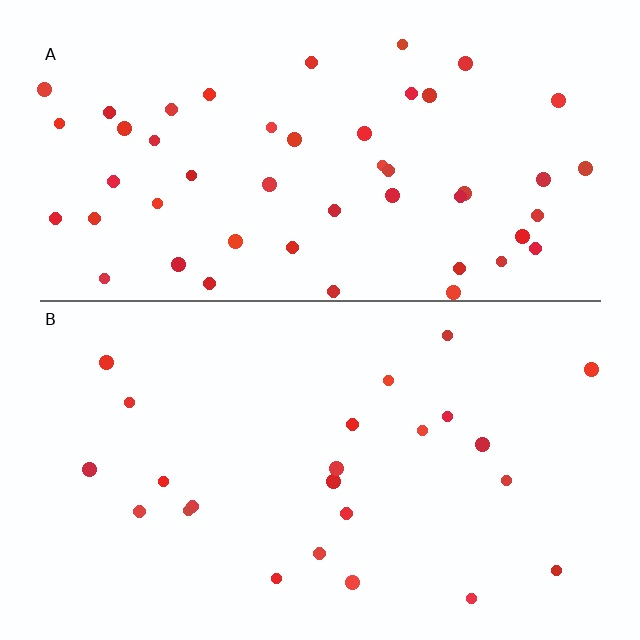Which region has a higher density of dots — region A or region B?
A (the top).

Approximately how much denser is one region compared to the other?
Approximately 2.1× — region A over region B.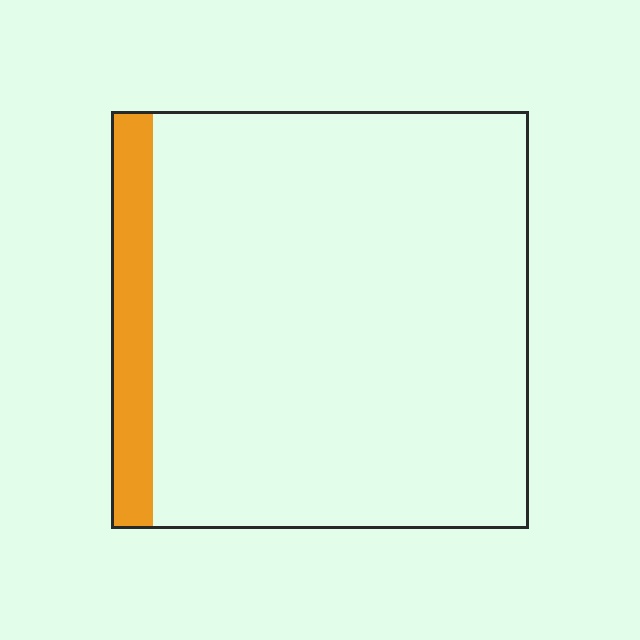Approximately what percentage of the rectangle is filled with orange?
Approximately 10%.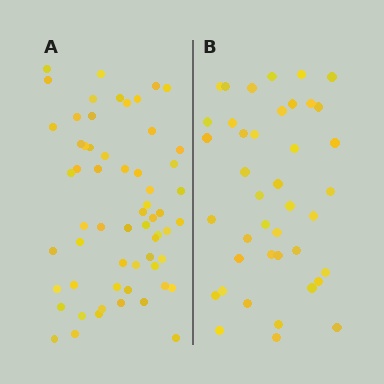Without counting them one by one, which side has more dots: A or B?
Region A (the left region) has more dots.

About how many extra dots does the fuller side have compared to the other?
Region A has approximately 20 more dots than region B.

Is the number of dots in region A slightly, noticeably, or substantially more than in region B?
Region A has substantially more. The ratio is roughly 1.5 to 1.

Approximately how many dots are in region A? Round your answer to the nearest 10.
About 60 dots.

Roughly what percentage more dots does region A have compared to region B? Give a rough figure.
About 45% more.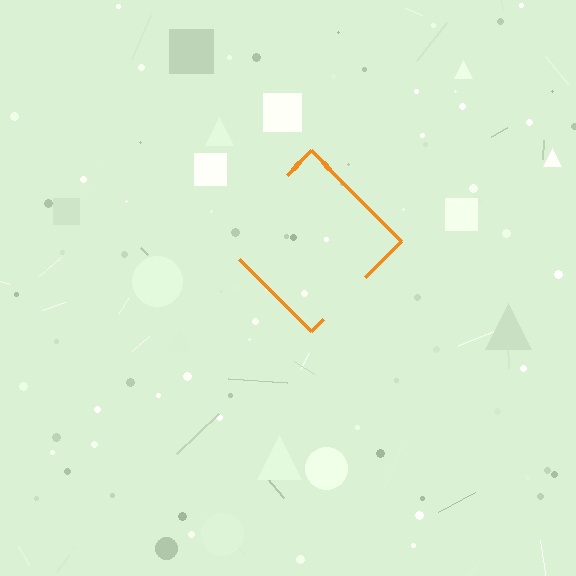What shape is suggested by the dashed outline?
The dashed outline suggests a diamond.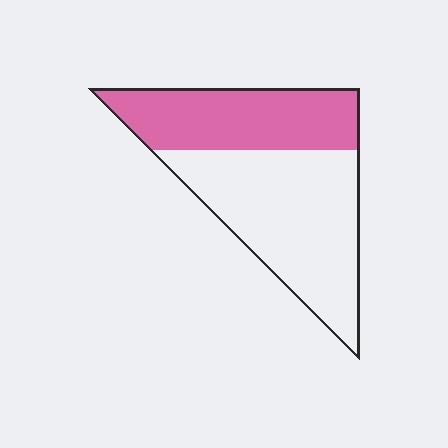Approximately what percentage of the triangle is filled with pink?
Approximately 40%.